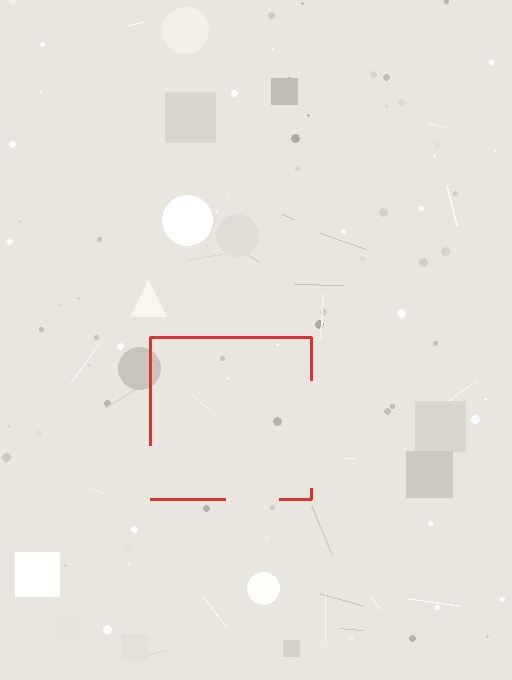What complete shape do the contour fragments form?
The contour fragments form a square.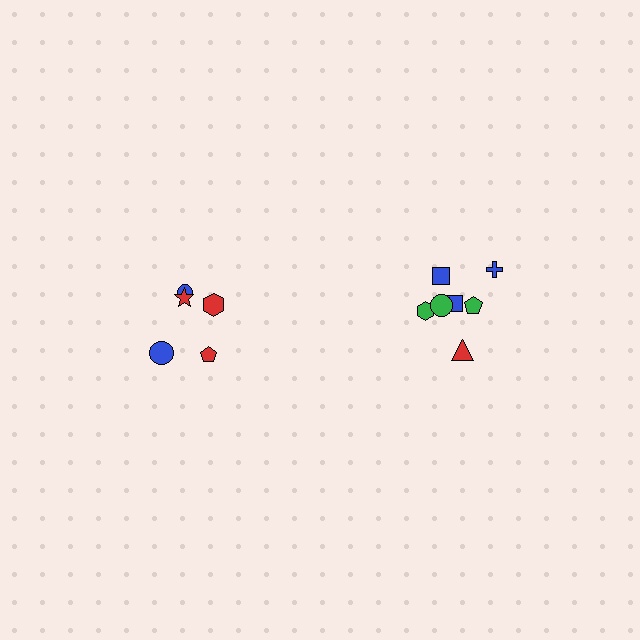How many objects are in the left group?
There are 5 objects.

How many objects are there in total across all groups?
There are 12 objects.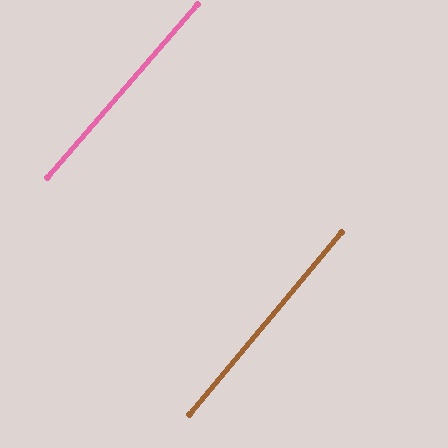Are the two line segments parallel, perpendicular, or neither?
Parallel — their directions differ by only 0.9°.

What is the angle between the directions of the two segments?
Approximately 1 degree.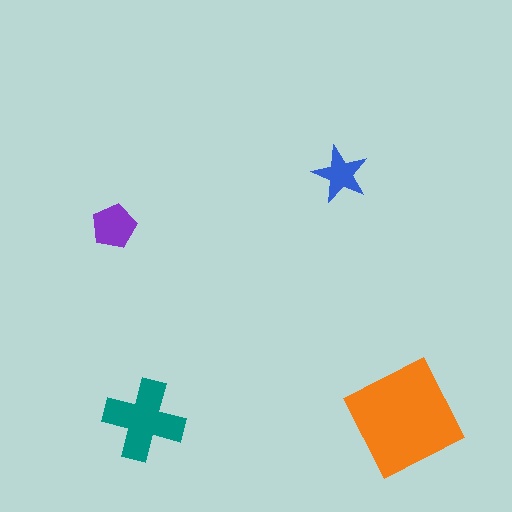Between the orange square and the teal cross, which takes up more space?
The orange square.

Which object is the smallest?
The blue star.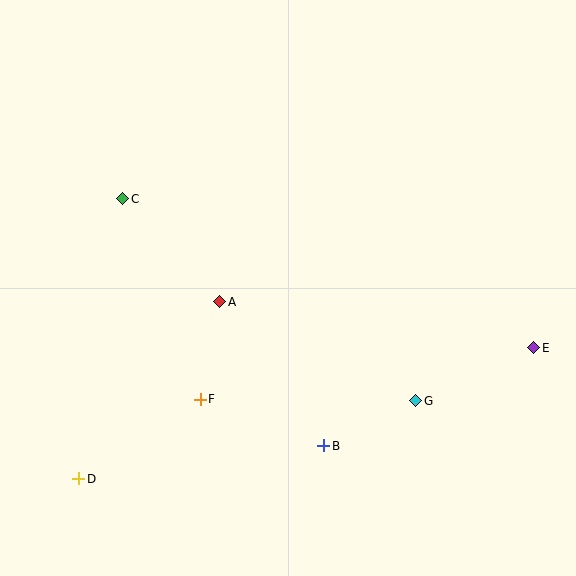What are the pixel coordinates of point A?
Point A is at (220, 302).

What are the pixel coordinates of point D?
Point D is at (79, 479).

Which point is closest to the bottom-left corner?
Point D is closest to the bottom-left corner.